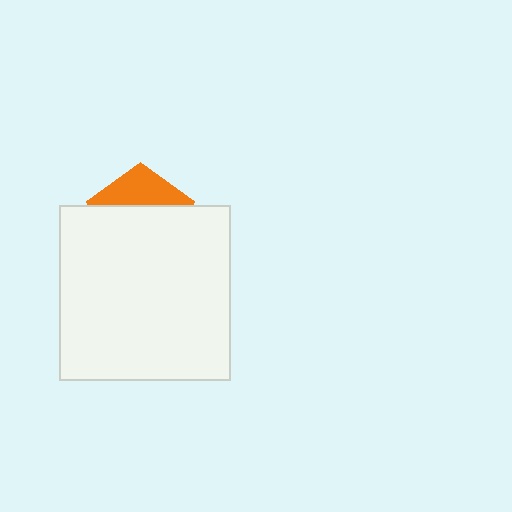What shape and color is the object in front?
The object in front is a white rectangle.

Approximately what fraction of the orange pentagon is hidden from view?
Roughly 67% of the orange pentagon is hidden behind the white rectangle.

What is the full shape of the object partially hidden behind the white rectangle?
The partially hidden object is an orange pentagon.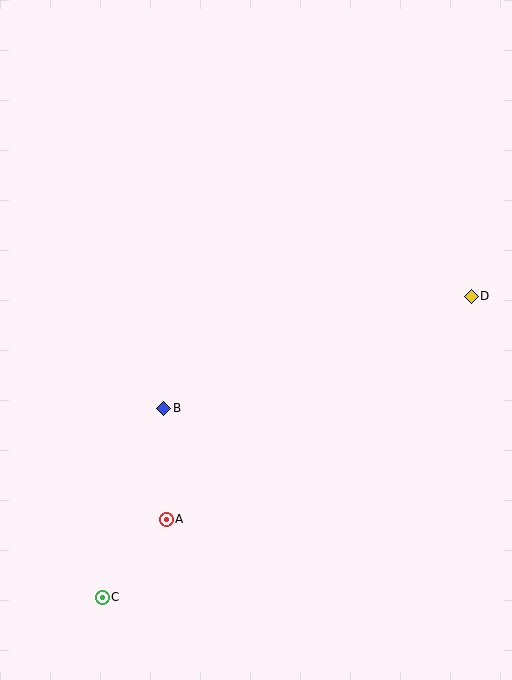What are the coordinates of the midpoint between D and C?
The midpoint between D and C is at (287, 447).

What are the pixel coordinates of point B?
Point B is at (164, 409).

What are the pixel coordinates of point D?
Point D is at (471, 296).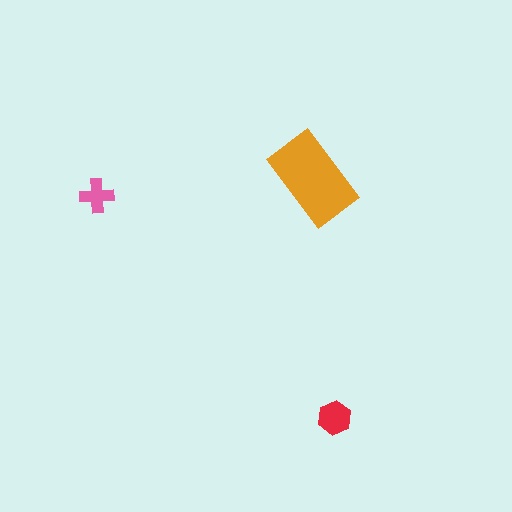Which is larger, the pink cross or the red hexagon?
The red hexagon.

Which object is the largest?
The orange rectangle.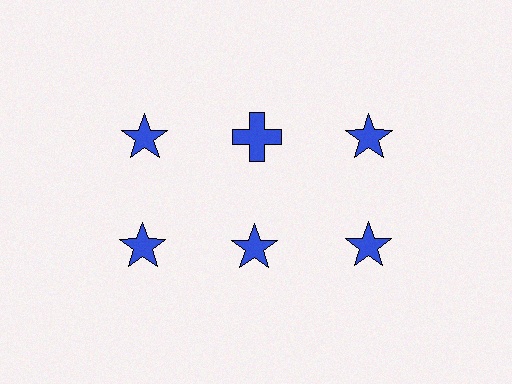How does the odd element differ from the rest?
It has a different shape: cross instead of star.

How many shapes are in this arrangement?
There are 6 shapes arranged in a grid pattern.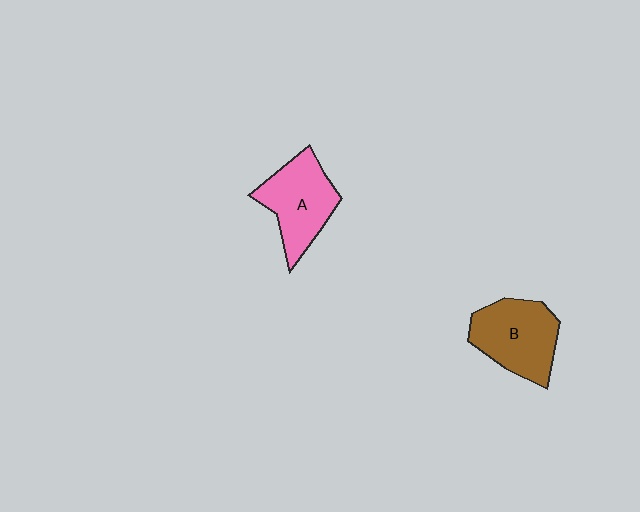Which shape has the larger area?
Shape B (brown).